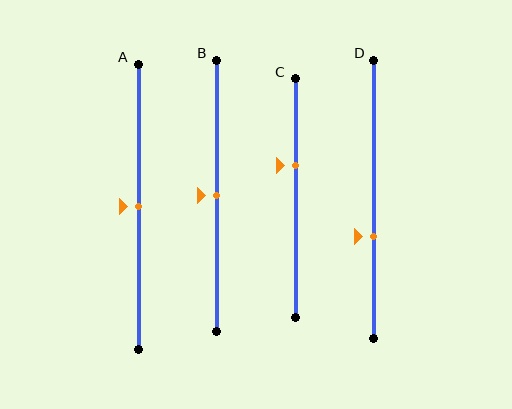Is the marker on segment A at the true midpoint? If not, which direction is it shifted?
Yes, the marker on segment A is at the true midpoint.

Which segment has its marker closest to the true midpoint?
Segment A has its marker closest to the true midpoint.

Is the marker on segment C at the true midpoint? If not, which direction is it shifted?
No, the marker on segment C is shifted upward by about 14% of the segment length.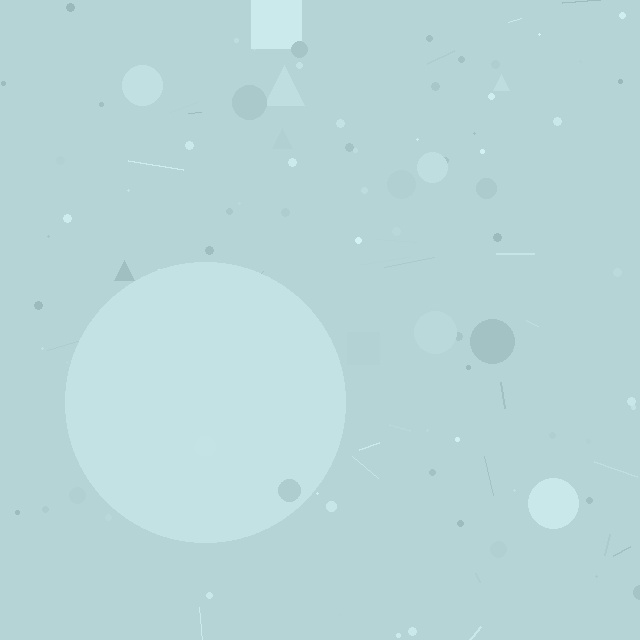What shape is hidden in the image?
A circle is hidden in the image.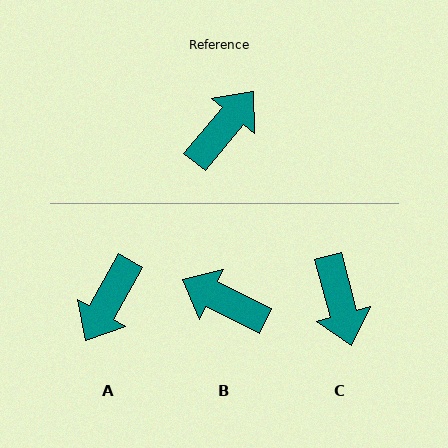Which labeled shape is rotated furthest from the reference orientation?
A, about 169 degrees away.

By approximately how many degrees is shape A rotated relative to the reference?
Approximately 169 degrees clockwise.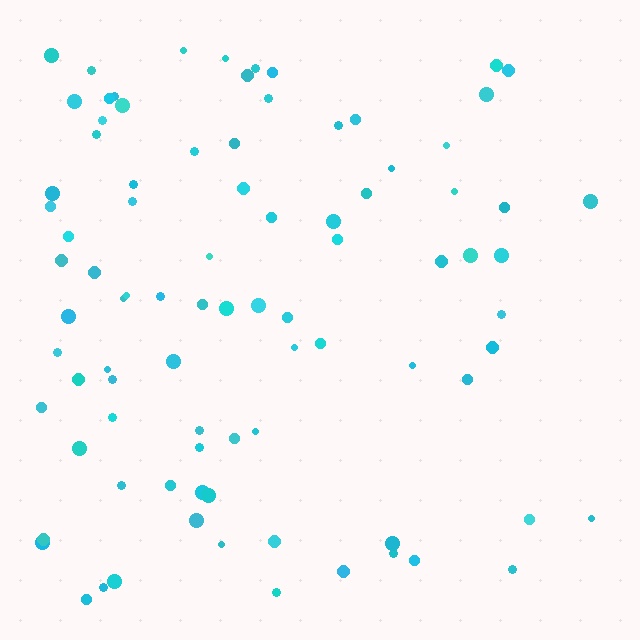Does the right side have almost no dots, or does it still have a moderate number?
Still a moderate number, just noticeably fewer than the left.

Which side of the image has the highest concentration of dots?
The left.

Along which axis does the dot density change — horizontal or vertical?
Horizontal.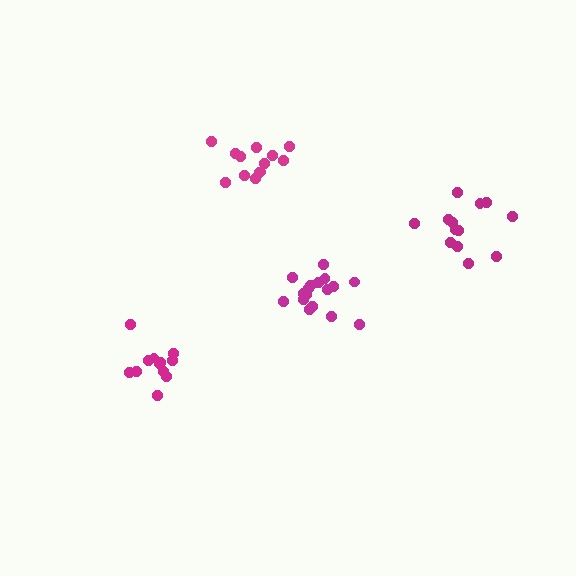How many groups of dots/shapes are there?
There are 4 groups.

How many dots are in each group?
Group 1: 13 dots, Group 2: 17 dots, Group 3: 13 dots, Group 4: 12 dots (55 total).